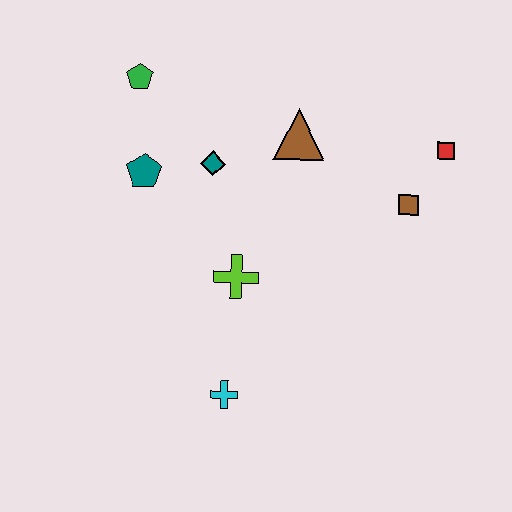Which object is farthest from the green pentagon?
The cyan cross is farthest from the green pentagon.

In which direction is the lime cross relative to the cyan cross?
The lime cross is above the cyan cross.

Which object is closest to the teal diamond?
The teal pentagon is closest to the teal diamond.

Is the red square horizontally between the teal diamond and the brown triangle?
No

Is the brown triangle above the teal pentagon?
Yes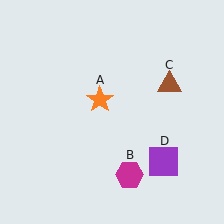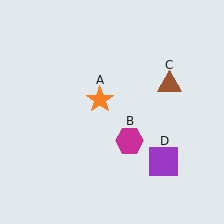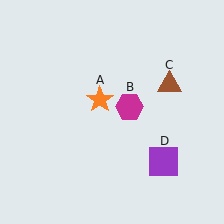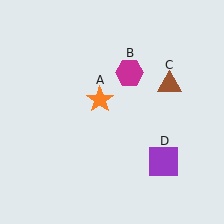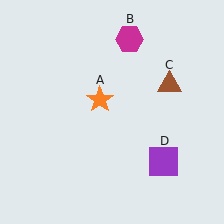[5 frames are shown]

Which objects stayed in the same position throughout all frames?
Orange star (object A) and brown triangle (object C) and purple square (object D) remained stationary.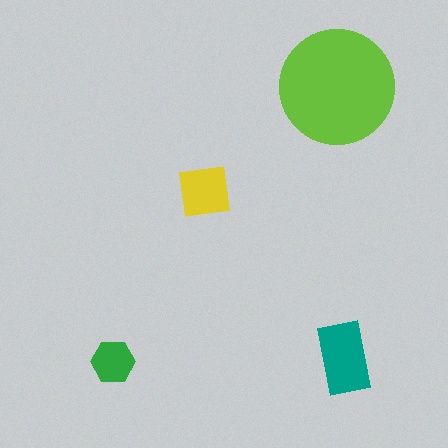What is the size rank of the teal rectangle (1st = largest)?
2nd.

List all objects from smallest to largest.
The green hexagon, the yellow square, the teal rectangle, the lime circle.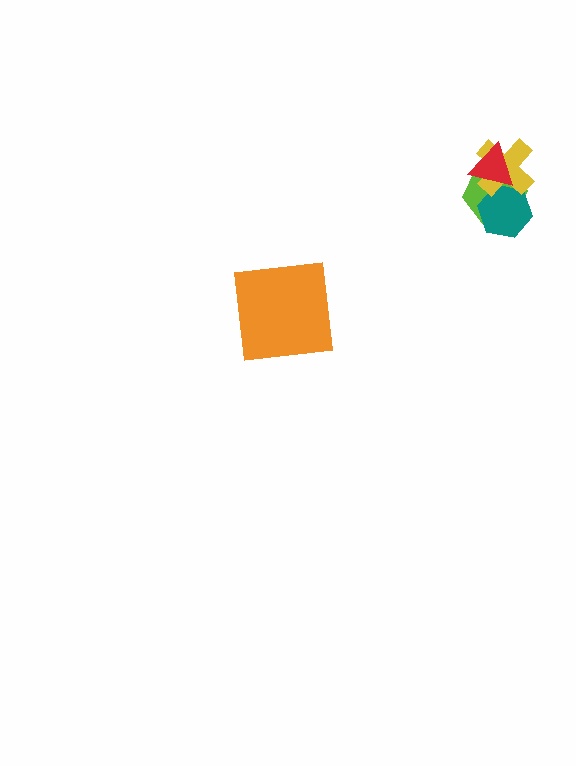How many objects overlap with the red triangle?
3 objects overlap with the red triangle.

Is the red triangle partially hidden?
No, no other shape covers it.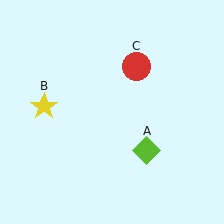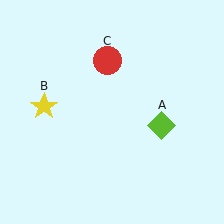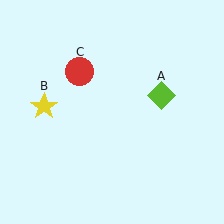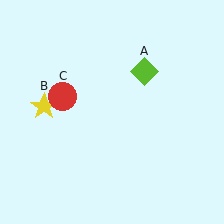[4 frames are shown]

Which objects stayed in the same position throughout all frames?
Yellow star (object B) remained stationary.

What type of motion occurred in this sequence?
The lime diamond (object A), red circle (object C) rotated counterclockwise around the center of the scene.